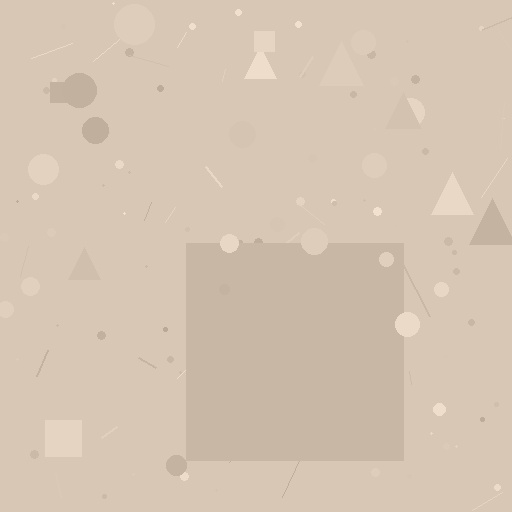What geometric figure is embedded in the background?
A square is embedded in the background.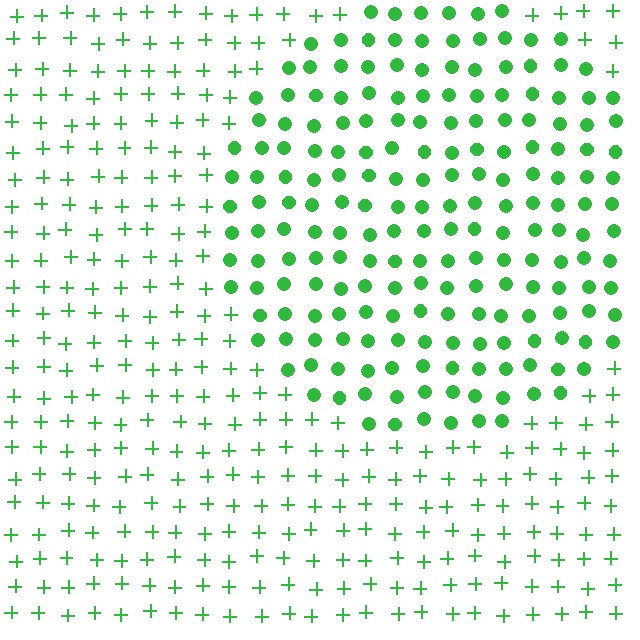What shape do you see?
I see a circle.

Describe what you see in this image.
The image is filled with small green elements arranged in a uniform grid. A circle-shaped region contains circles, while the surrounding area contains plus signs. The boundary is defined purely by the change in element shape.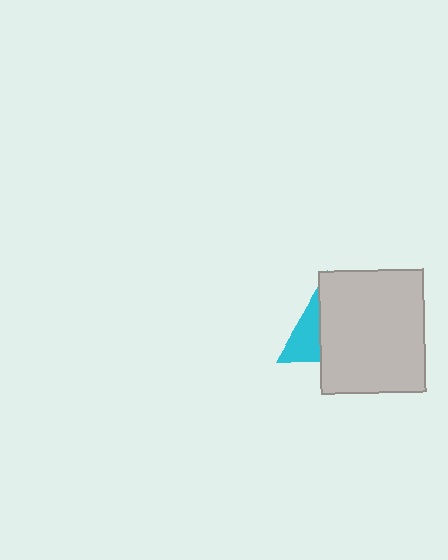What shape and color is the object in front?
The object in front is a light gray rectangle.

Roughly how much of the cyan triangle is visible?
A small part of it is visible (roughly 33%).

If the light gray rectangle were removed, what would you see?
You would see the complete cyan triangle.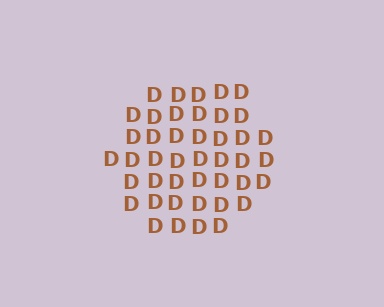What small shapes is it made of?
It is made of small letter D's.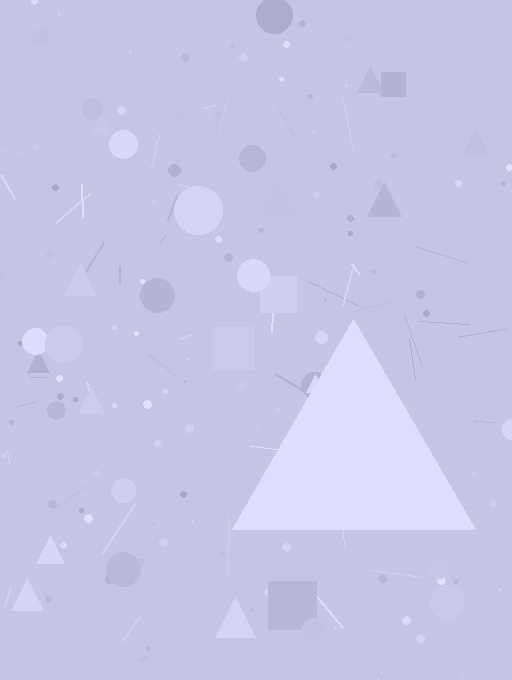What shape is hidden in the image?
A triangle is hidden in the image.